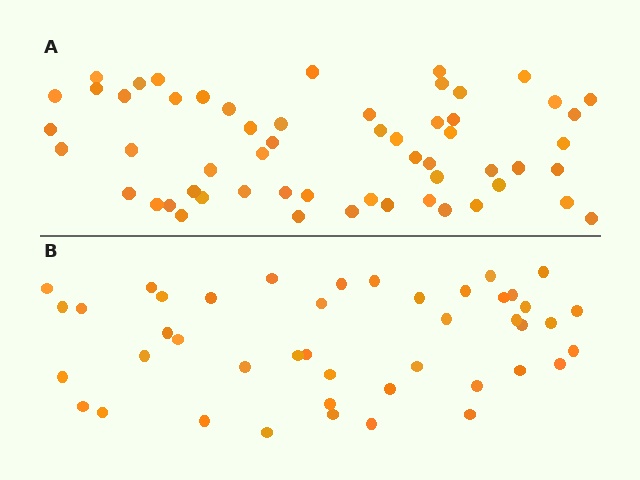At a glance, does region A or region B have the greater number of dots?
Region A (the top region) has more dots.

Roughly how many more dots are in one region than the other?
Region A has approximately 15 more dots than region B.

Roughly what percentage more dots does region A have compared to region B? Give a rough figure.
About 30% more.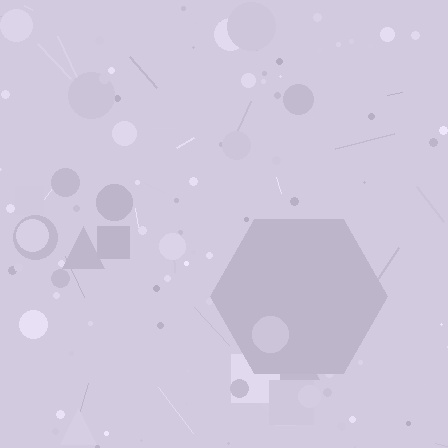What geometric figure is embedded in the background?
A hexagon is embedded in the background.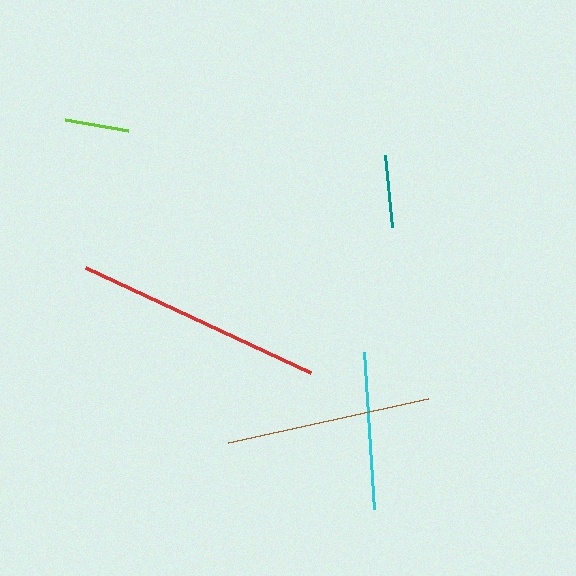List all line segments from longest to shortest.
From longest to shortest: red, brown, cyan, teal, lime.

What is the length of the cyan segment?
The cyan segment is approximately 158 pixels long.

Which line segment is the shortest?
The lime line is the shortest at approximately 64 pixels.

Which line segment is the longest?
The red line is the longest at approximately 248 pixels.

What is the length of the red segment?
The red segment is approximately 248 pixels long.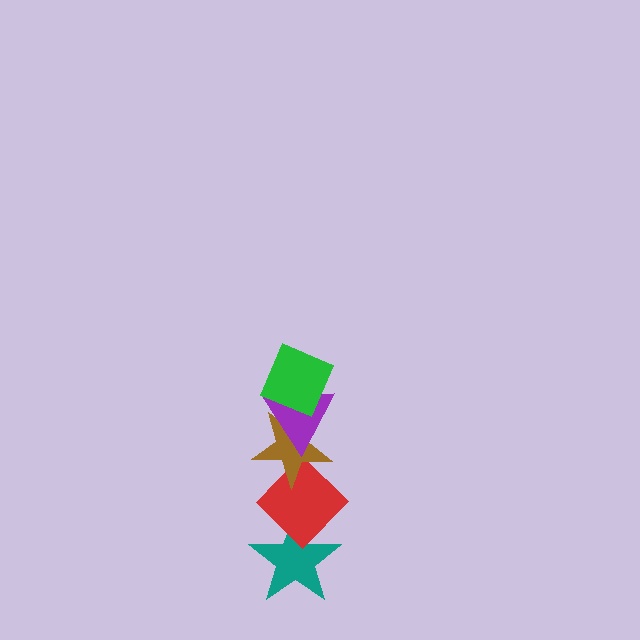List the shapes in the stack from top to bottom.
From top to bottom: the green diamond, the purple triangle, the brown star, the red diamond, the teal star.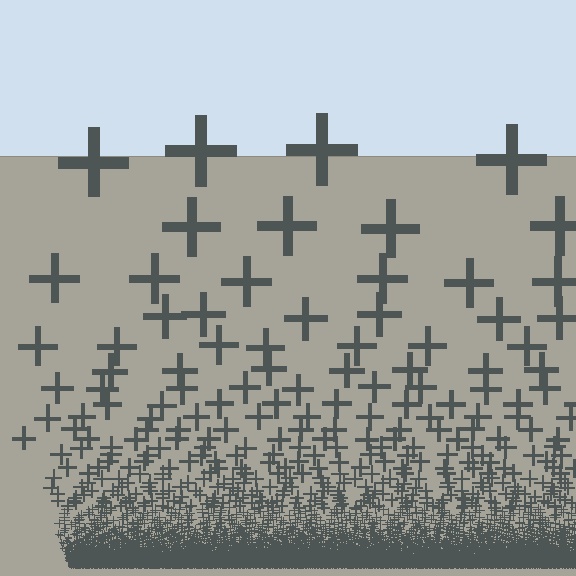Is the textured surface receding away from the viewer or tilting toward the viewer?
The surface appears to tilt toward the viewer. Texture elements get larger and sparser toward the top.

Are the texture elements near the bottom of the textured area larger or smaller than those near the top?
Smaller. The gradient is inverted — elements near the bottom are smaller and denser.